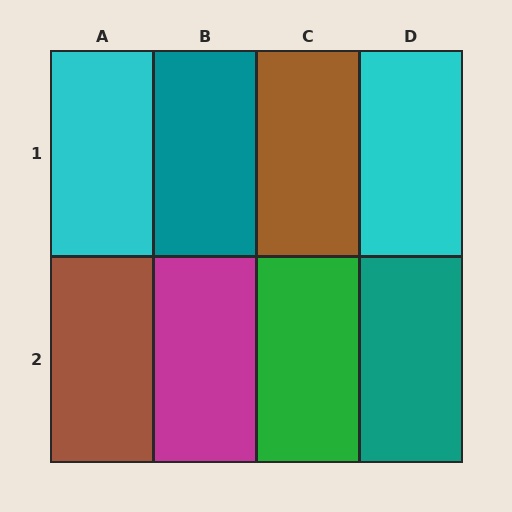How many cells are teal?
2 cells are teal.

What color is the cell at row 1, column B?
Teal.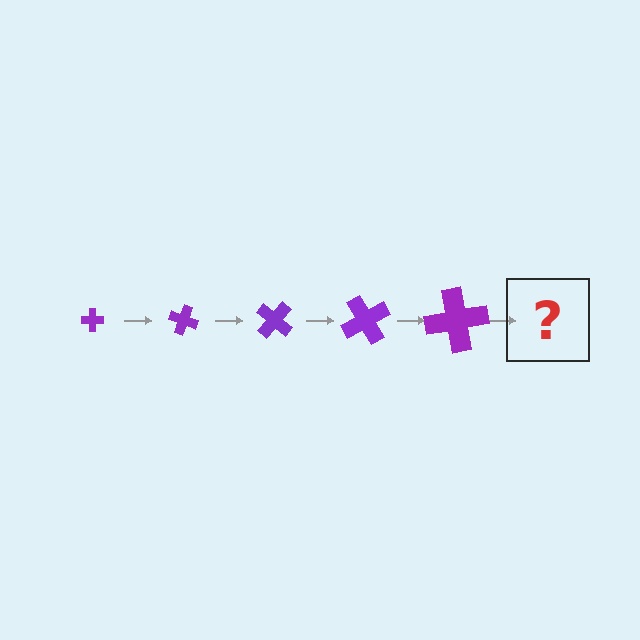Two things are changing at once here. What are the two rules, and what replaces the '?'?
The two rules are that the cross grows larger each step and it rotates 20 degrees each step. The '?' should be a cross, larger than the previous one and rotated 100 degrees from the start.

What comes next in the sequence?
The next element should be a cross, larger than the previous one and rotated 100 degrees from the start.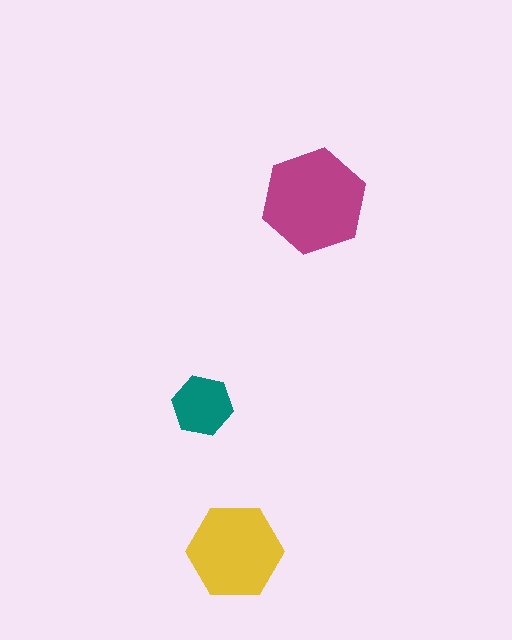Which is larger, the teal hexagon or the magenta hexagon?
The magenta one.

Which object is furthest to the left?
The teal hexagon is leftmost.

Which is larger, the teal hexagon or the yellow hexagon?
The yellow one.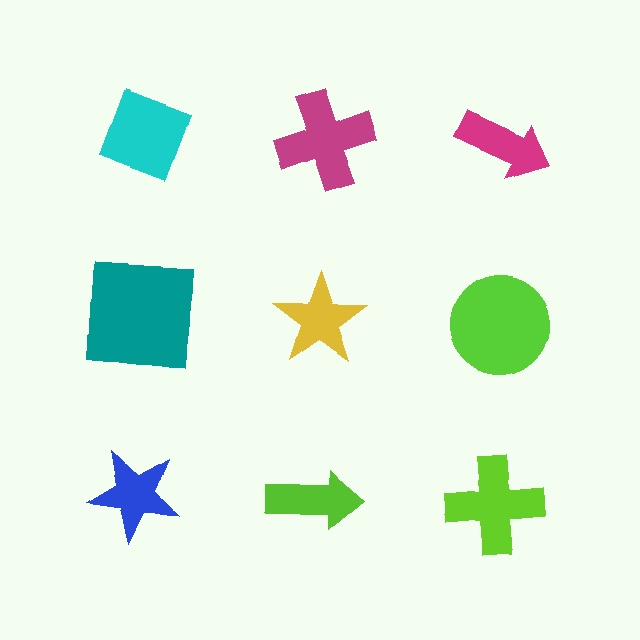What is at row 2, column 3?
A lime circle.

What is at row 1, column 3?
A magenta arrow.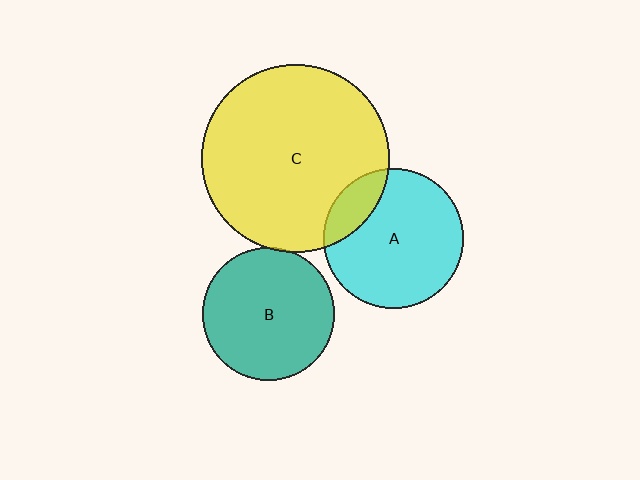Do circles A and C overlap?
Yes.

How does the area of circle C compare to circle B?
Approximately 2.0 times.